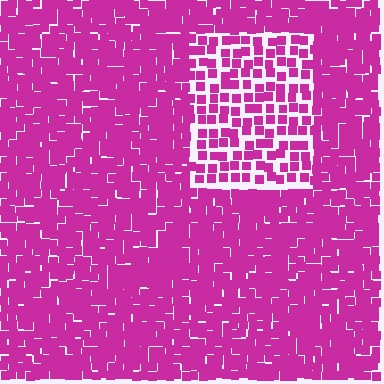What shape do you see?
I see a rectangle.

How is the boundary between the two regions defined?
The boundary is defined by a change in element density (approximately 1.9x ratio). All elements are the same color, size, and shape.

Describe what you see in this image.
The image contains small magenta elements arranged at two different densities. A rectangle-shaped region is visible where the elements are less densely packed than the surrounding area.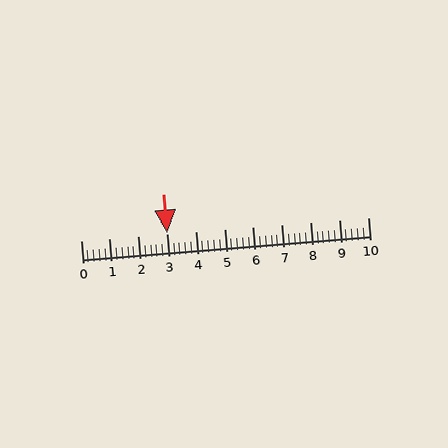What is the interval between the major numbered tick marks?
The major tick marks are spaced 1 units apart.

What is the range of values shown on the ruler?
The ruler shows values from 0 to 10.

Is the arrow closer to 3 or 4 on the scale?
The arrow is closer to 3.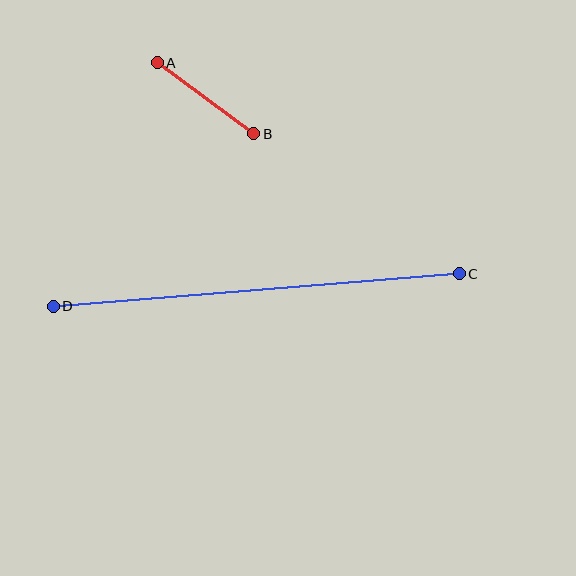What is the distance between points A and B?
The distance is approximately 120 pixels.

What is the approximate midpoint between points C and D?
The midpoint is at approximately (256, 290) pixels.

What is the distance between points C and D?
The distance is approximately 407 pixels.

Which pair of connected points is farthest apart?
Points C and D are farthest apart.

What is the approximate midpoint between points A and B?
The midpoint is at approximately (206, 98) pixels.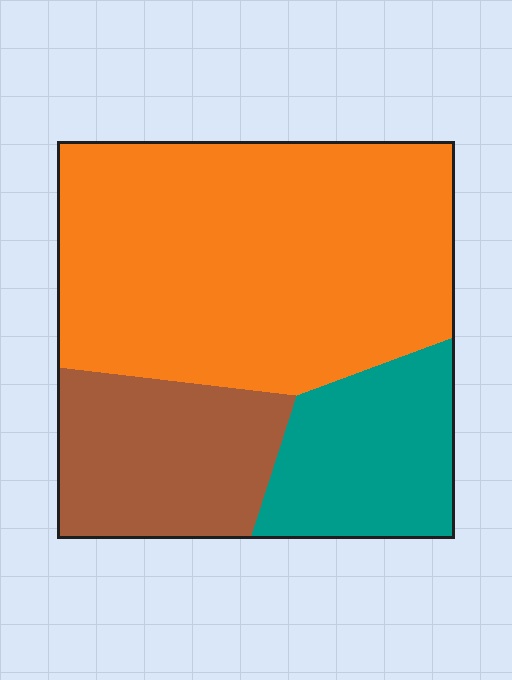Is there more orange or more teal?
Orange.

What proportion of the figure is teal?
Teal takes up between a sixth and a third of the figure.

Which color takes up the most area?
Orange, at roughly 60%.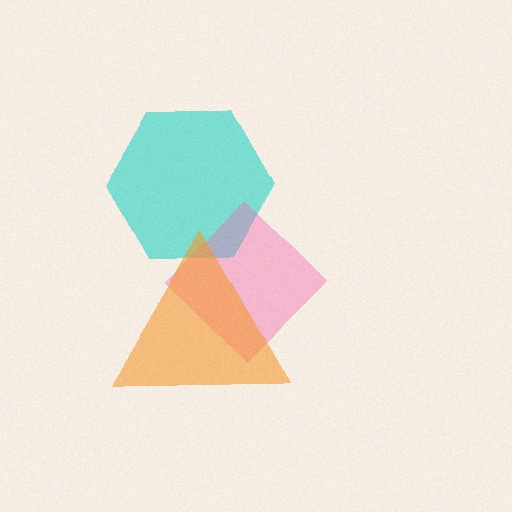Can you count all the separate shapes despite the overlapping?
Yes, there are 3 separate shapes.